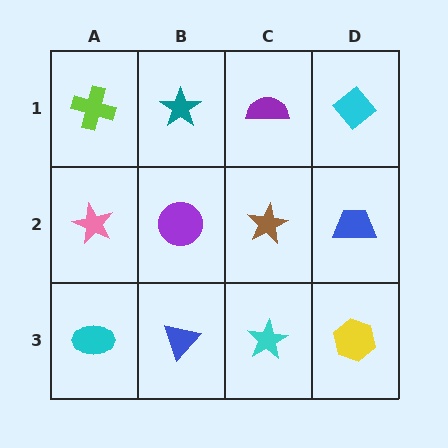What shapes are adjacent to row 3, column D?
A blue trapezoid (row 2, column D), a cyan star (row 3, column C).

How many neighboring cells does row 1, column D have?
2.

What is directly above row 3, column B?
A purple circle.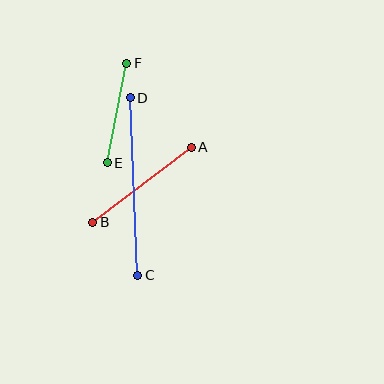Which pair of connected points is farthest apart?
Points C and D are farthest apart.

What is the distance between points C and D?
The distance is approximately 178 pixels.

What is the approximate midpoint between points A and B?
The midpoint is at approximately (142, 185) pixels.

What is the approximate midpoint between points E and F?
The midpoint is at approximately (117, 113) pixels.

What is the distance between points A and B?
The distance is approximately 124 pixels.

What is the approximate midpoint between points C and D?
The midpoint is at approximately (134, 186) pixels.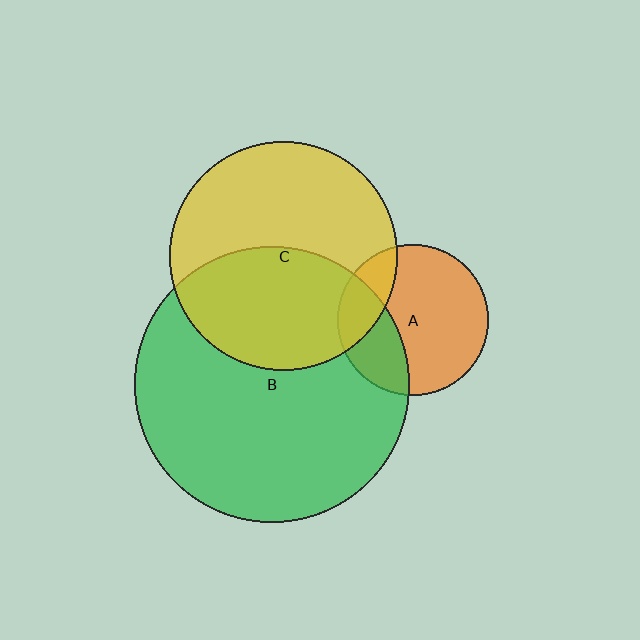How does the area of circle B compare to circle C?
Approximately 1.5 times.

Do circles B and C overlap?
Yes.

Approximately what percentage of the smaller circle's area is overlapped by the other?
Approximately 45%.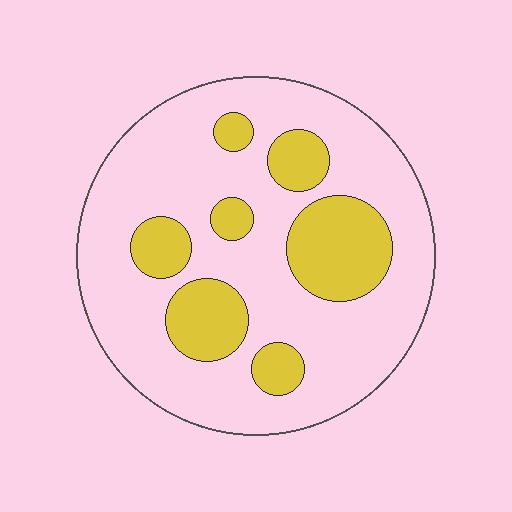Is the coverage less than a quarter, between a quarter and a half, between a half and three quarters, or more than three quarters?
Between a quarter and a half.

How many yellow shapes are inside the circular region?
7.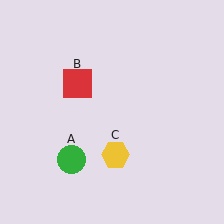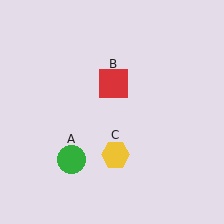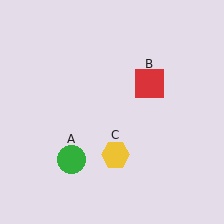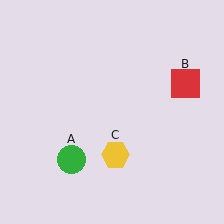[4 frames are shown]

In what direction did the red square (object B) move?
The red square (object B) moved right.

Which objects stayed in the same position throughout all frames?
Green circle (object A) and yellow hexagon (object C) remained stationary.